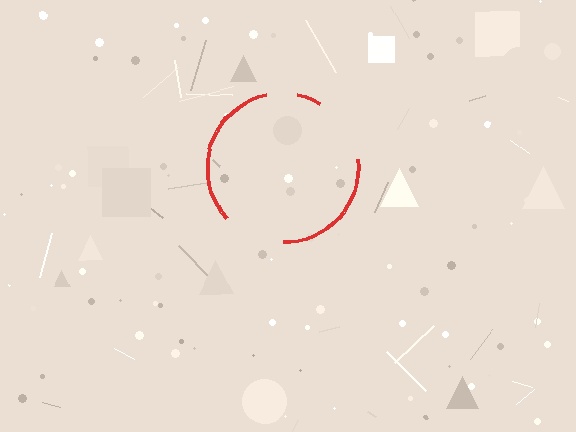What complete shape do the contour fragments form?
The contour fragments form a circle.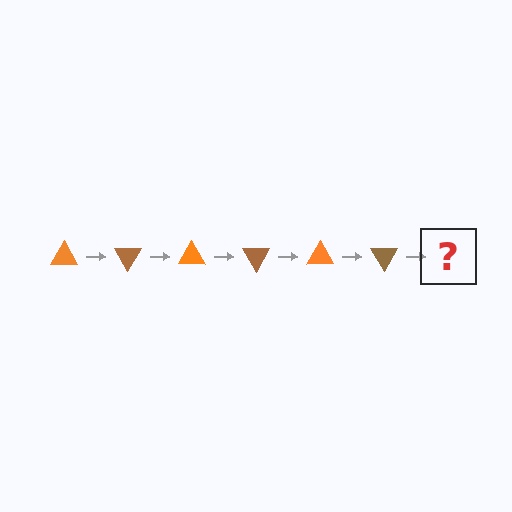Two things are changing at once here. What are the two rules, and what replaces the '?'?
The two rules are that it rotates 60 degrees each step and the color cycles through orange and brown. The '?' should be an orange triangle, rotated 360 degrees from the start.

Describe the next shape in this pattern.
It should be an orange triangle, rotated 360 degrees from the start.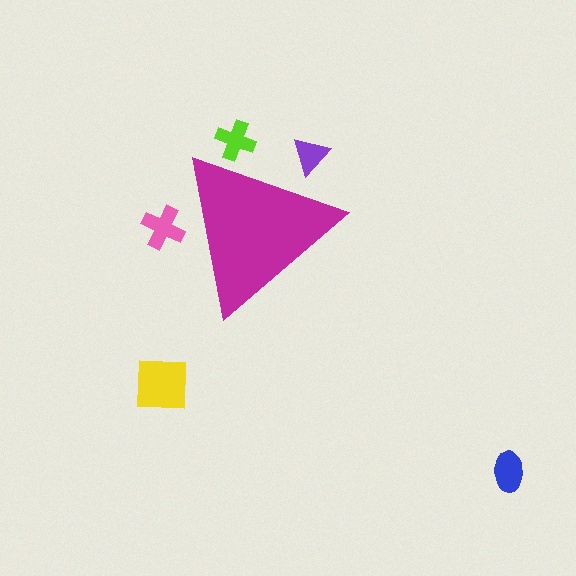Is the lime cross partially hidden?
Yes, the lime cross is partially hidden behind the magenta triangle.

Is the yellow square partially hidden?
No, the yellow square is fully visible.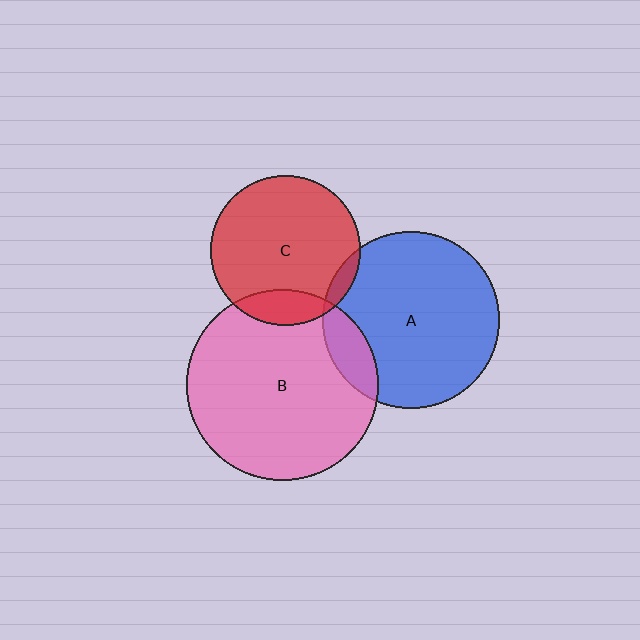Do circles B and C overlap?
Yes.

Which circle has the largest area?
Circle B (pink).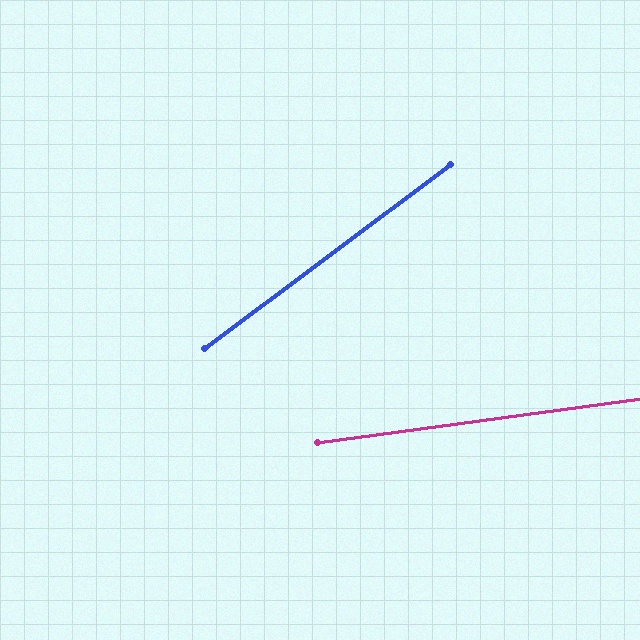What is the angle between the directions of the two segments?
Approximately 29 degrees.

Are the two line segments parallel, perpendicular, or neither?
Neither parallel nor perpendicular — they differ by about 29°.